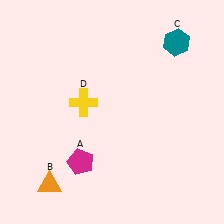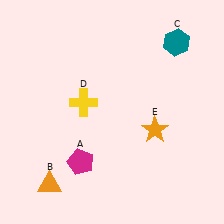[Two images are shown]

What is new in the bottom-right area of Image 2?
An orange star (E) was added in the bottom-right area of Image 2.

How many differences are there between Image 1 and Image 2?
There is 1 difference between the two images.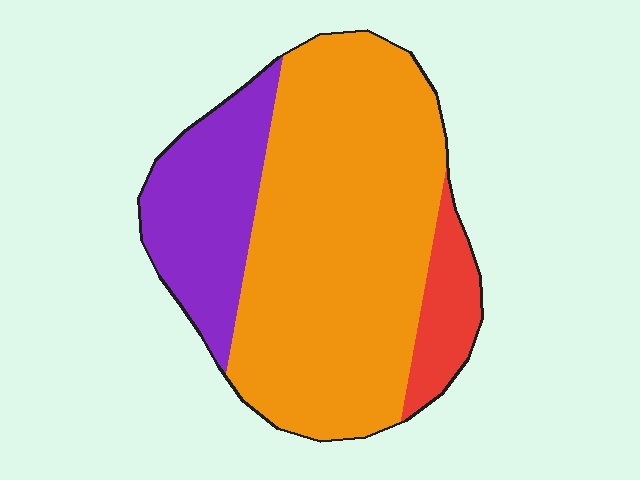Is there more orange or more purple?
Orange.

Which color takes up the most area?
Orange, at roughly 65%.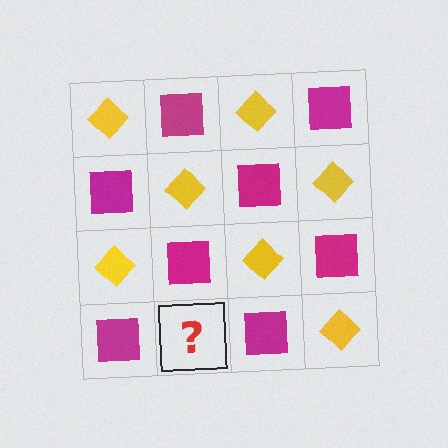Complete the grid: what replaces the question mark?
The question mark should be replaced with a yellow diamond.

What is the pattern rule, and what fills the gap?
The rule is that it alternates yellow diamond and magenta square in a checkerboard pattern. The gap should be filled with a yellow diamond.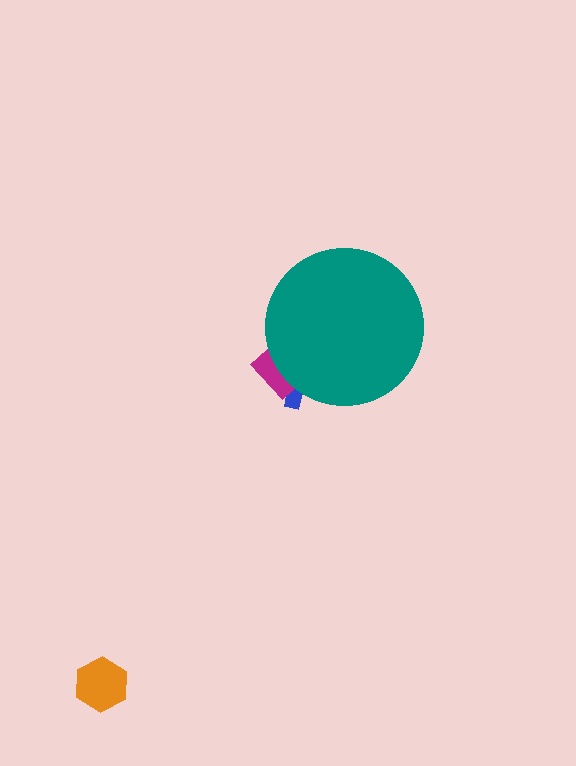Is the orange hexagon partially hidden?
No, the orange hexagon is fully visible.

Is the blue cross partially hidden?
Yes, the blue cross is partially hidden behind the teal circle.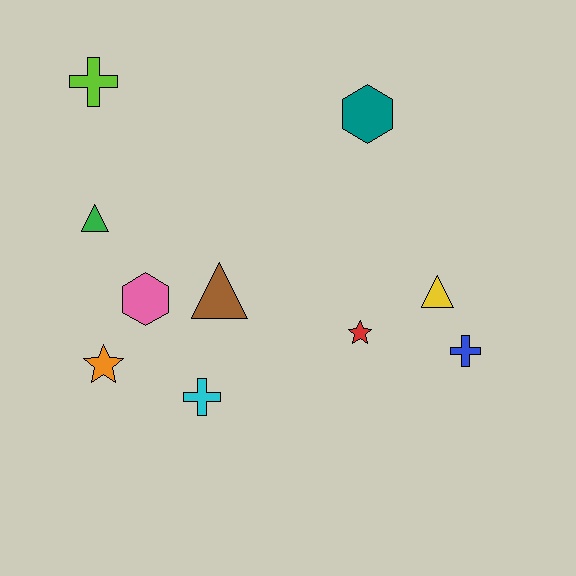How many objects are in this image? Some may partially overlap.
There are 10 objects.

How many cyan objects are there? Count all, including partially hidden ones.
There is 1 cyan object.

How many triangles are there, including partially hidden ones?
There are 3 triangles.